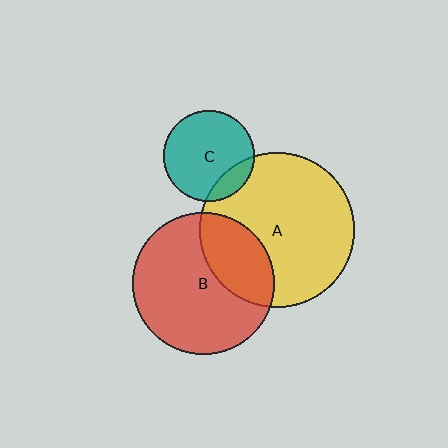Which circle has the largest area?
Circle A (yellow).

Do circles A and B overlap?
Yes.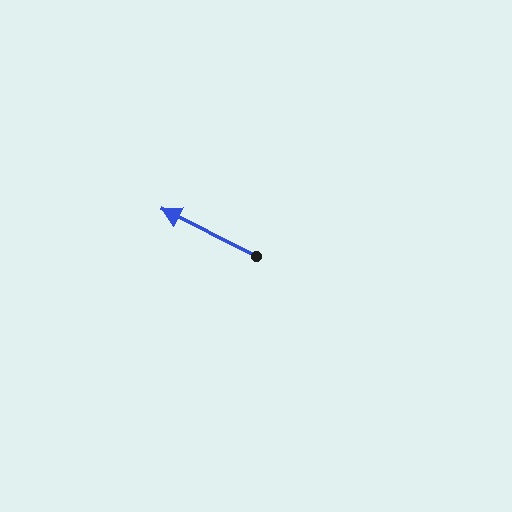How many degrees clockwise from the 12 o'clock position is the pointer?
Approximately 297 degrees.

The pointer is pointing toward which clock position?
Roughly 10 o'clock.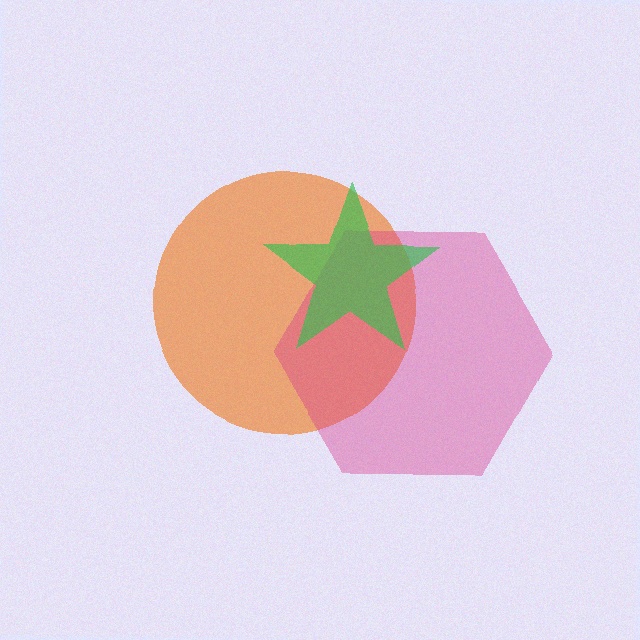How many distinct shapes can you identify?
There are 3 distinct shapes: an orange circle, a magenta hexagon, a green star.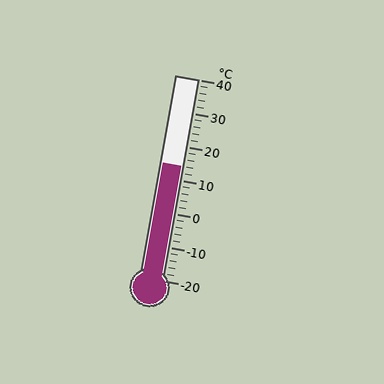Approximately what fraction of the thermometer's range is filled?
The thermometer is filled to approximately 55% of its range.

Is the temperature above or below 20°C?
The temperature is below 20°C.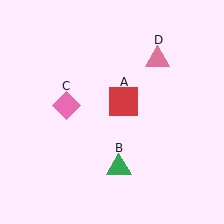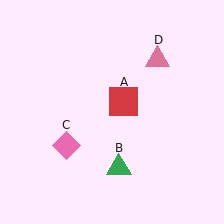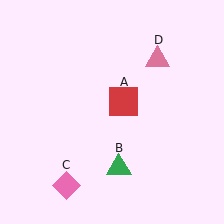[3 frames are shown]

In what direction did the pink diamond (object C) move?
The pink diamond (object C) moved down.